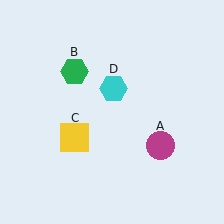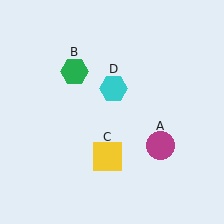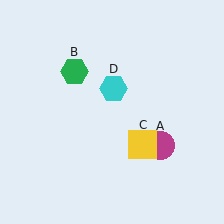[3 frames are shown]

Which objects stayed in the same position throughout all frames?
Magenta circle (object A) and green hexagon (object B) and cyan hexagon (object D) remained stationary.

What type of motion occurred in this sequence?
The yellow square (object C) rotated counterclockwise around the center of the scene.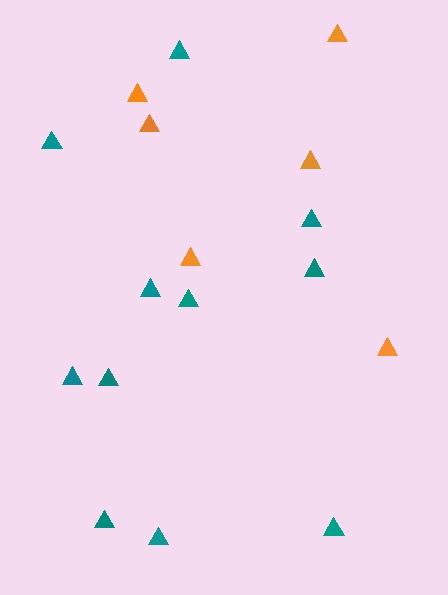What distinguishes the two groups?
There are 2 groups: one group of teal triangles (11) and one group of orange triangles (6).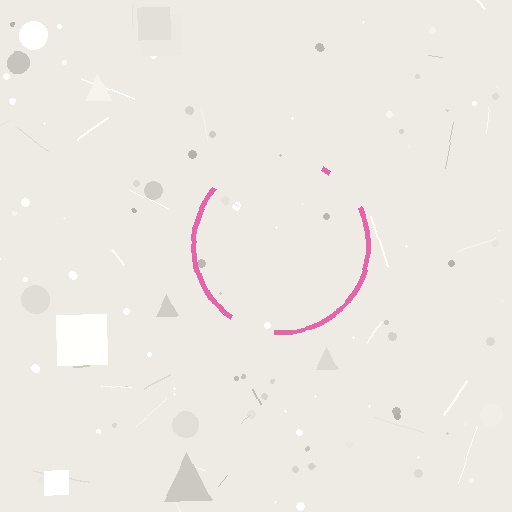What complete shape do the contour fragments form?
The contour fragments form a circle.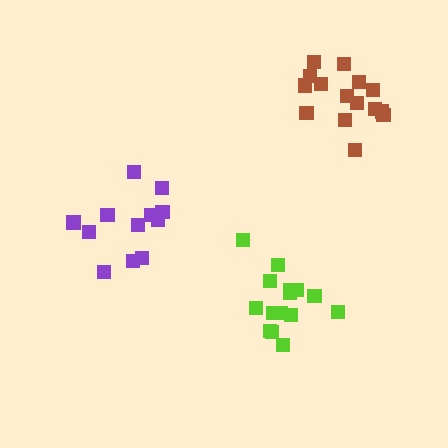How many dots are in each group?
Group 1: 15 dots, Group 2: 15 dots, Group 3: 12 dots (42 total).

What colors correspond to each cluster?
The clusters are colored: lime, brown, purple.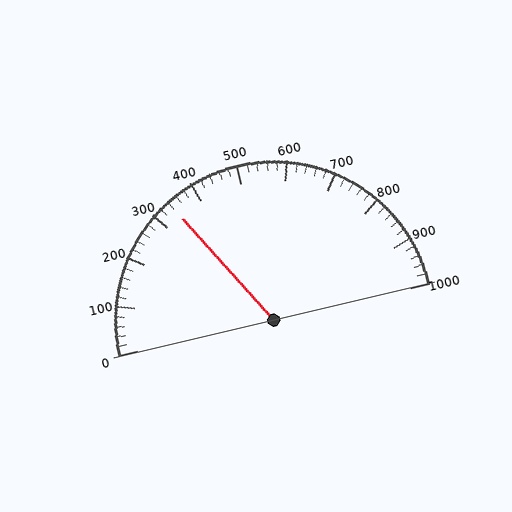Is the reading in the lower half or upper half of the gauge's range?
The reading is in the lower half of the range (0 to 1000).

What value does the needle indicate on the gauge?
The needle indicates approximately 340.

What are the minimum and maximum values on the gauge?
The gauge ranges from 0 to 1000.